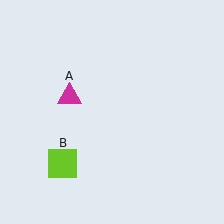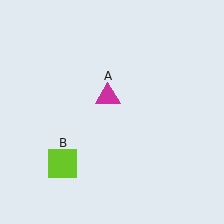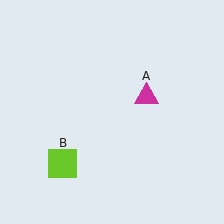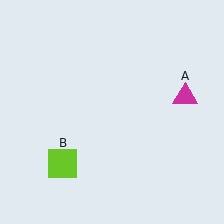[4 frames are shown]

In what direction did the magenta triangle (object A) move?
The magenta triangle (object A) moved right.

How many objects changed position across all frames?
1 object changed position: magenta triangle (object A).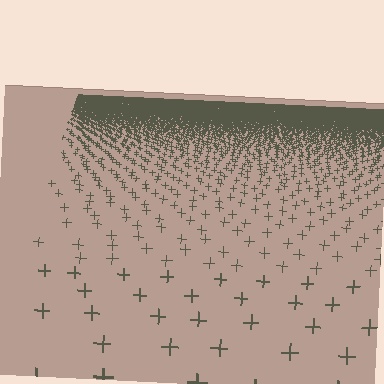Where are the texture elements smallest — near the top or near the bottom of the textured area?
Near the top.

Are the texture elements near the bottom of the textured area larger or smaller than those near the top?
Larger. Near the bottom, elements are closer to the viewer and appear at a bigger on-screen size.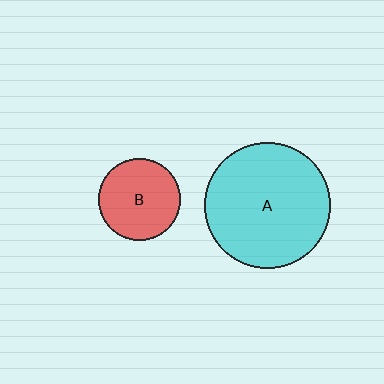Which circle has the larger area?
Circle A (cyan).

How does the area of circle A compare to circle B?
Approximately 2.3 times.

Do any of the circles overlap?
No, none of the circles overlap.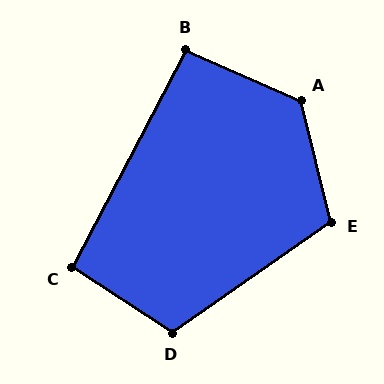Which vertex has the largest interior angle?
A, at approximately 128 degrees.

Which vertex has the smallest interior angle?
B, at approximately 94 degrees.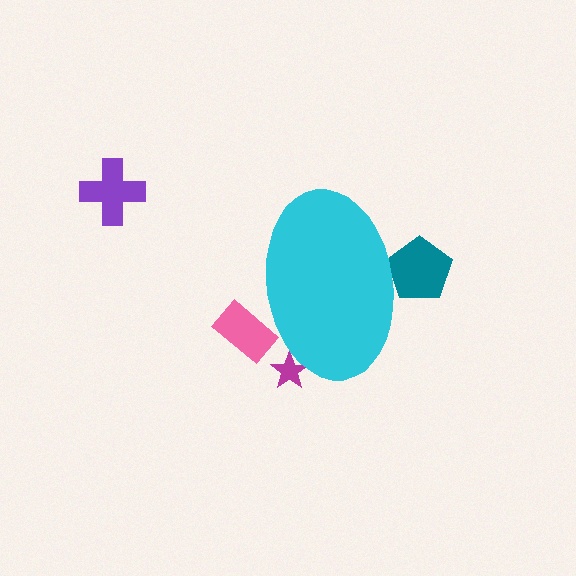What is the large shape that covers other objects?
A cyan ellipse.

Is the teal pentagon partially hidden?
Yes, the teal pentagon is partially hidden behind the cyan ellipse.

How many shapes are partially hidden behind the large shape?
3 shapes are partially hidden.